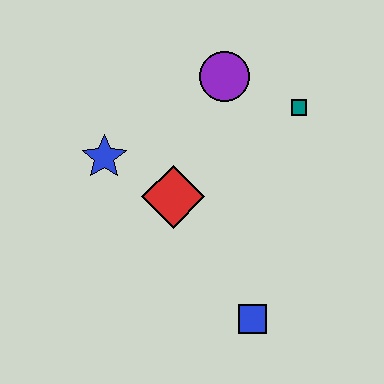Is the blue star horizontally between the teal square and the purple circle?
No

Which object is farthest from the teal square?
The blue square is farthest from the teal square.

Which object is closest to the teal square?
The purple circle is closest to the teal square.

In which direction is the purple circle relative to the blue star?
The purple circle is to the right of the blue star.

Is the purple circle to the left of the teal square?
Yes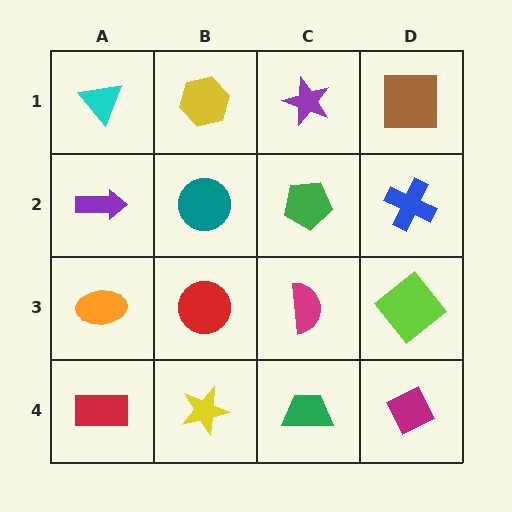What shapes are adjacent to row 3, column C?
A green pentagon (row 2, column C), a green trapezoid (row 4, column C), a red circle (row 3, column B), a lime diamond (row 3, column D).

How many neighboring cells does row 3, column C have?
4.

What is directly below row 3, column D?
A magenta diamond.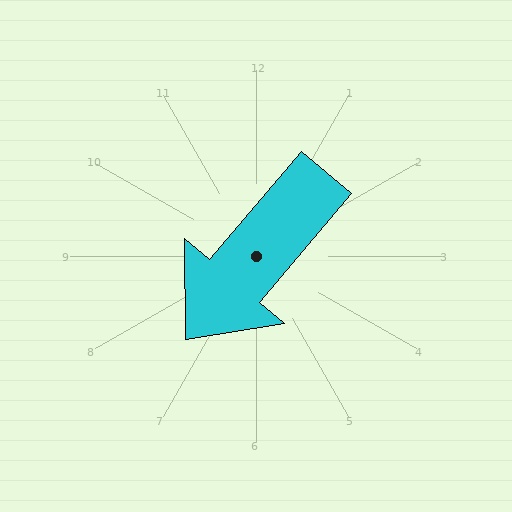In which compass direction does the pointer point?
Southwest.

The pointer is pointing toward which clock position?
Roughly 7 o'clock.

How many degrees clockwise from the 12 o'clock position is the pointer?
Approximately 220 degrees.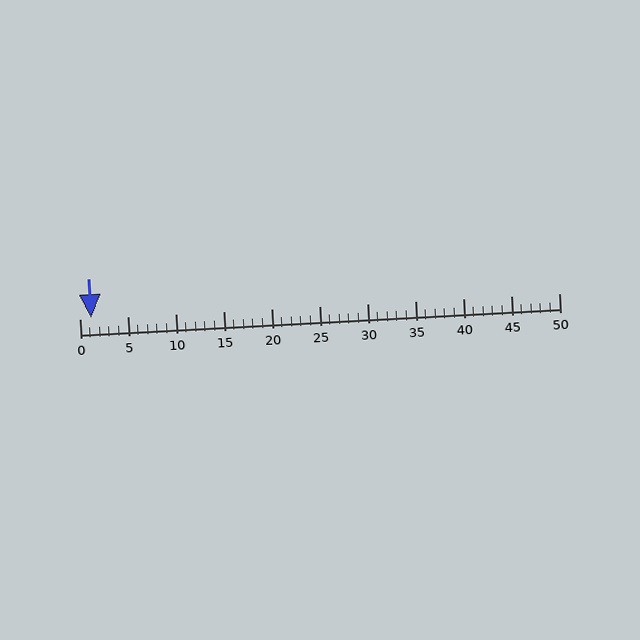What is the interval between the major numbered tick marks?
The major tick marks are spaced 5 units apart.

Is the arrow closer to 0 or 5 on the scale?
The arrow is closer to 0.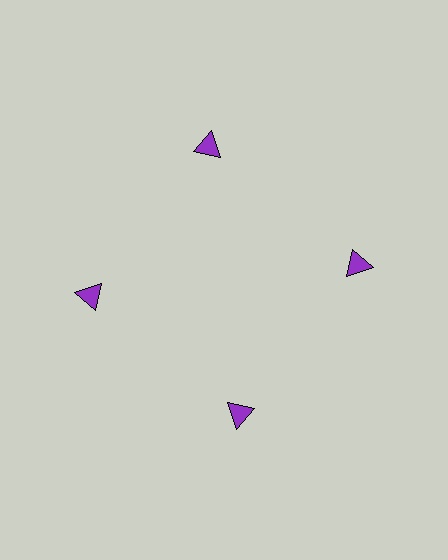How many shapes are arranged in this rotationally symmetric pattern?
There are 4 shapes, arranged in 4 groups of 1.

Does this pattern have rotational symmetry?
Yes, this pattern has 4-fold rotational symmetry. It looks the same after rotating 90 degrees around the center.